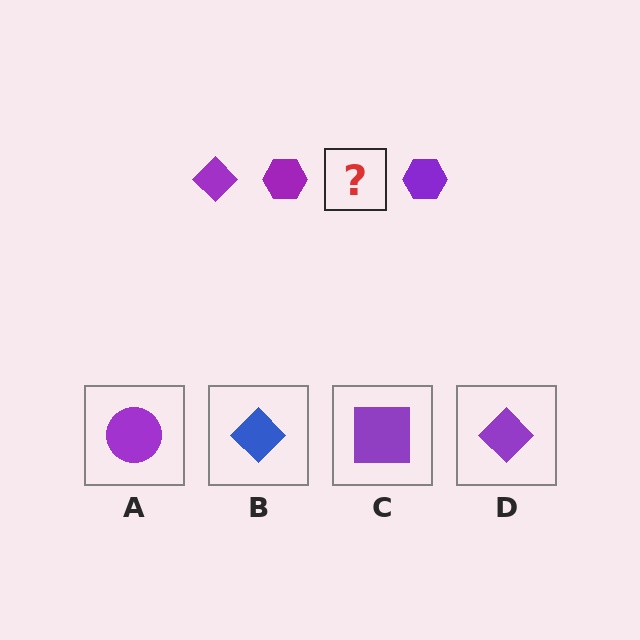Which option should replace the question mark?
Option D.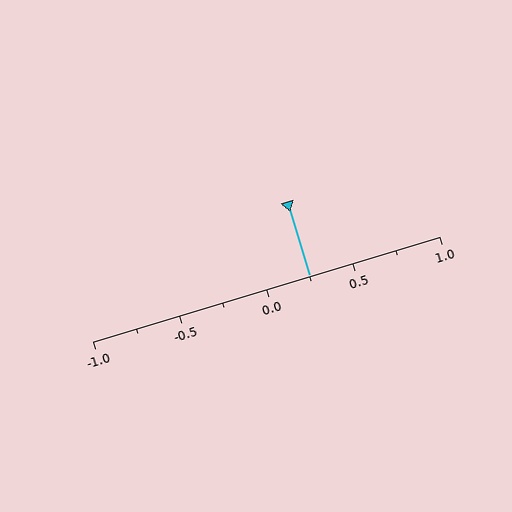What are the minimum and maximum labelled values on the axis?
The axis runs from -1.0 to 1.0.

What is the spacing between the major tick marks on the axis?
The major ticks are spaced 0.5 apart.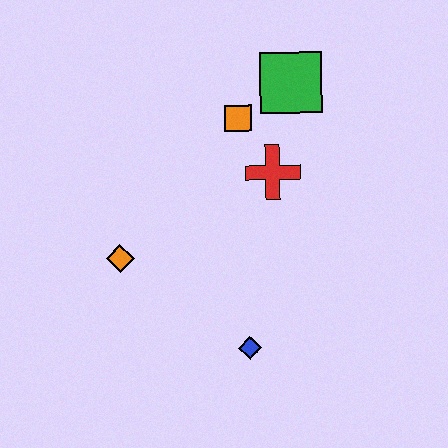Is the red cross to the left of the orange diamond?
No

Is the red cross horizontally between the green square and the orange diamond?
Yes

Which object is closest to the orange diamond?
The blue diamond is closest to the orange diamond.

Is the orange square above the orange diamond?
Yes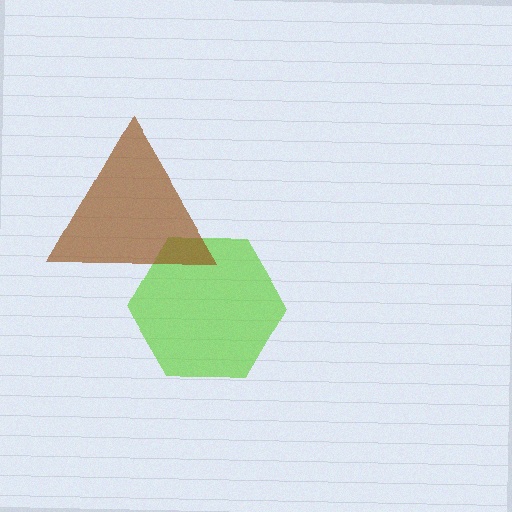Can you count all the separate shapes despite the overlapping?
Yes, there are 2 separate shapes.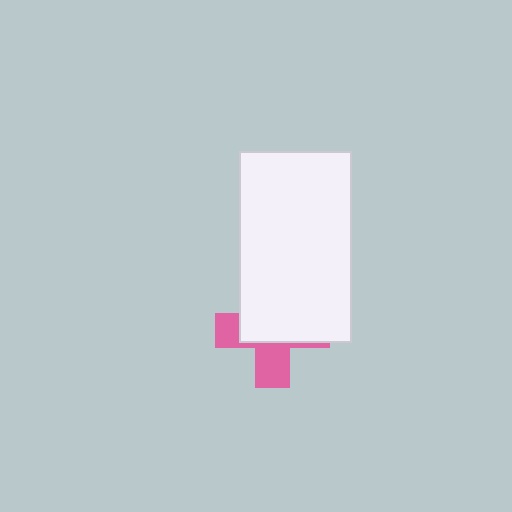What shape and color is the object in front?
The object in front is a white rectangle.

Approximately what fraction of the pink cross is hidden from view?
Roughly 62% of the pink cross is hidden behind the white rectangle.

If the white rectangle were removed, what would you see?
You would see the complete pink cross.